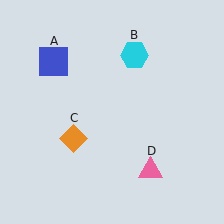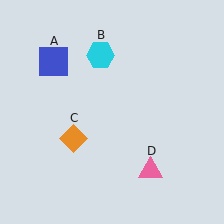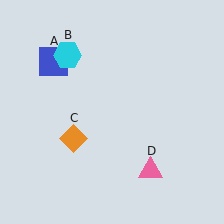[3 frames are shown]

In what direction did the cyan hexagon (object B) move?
The cyan hexagon (object B) moved left.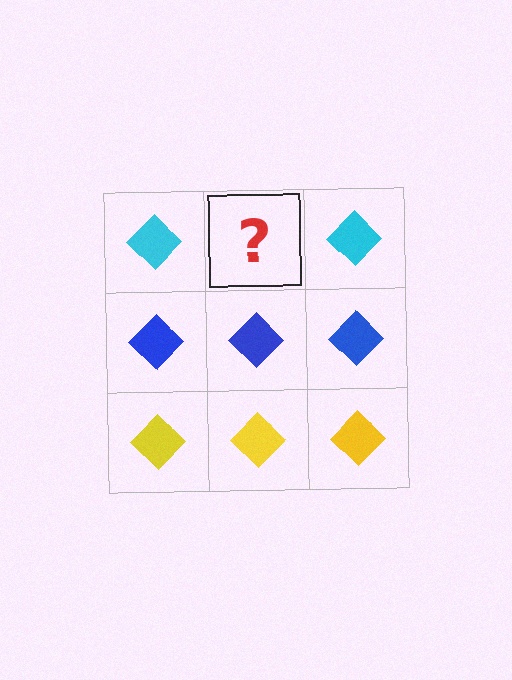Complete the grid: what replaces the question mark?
The question mark should be replaced with a cyan diamond.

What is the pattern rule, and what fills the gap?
The rule is that each row has a consistent color. The gap should be filled with a cyan diamond.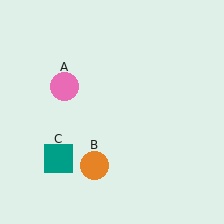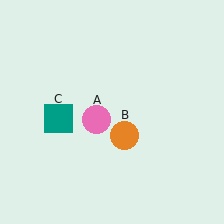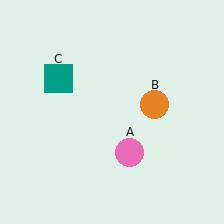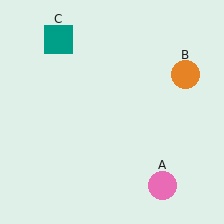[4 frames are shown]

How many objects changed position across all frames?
3 objects changed position: pink circle (object A), orange circle (object B), teal square (object C).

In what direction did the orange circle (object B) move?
The orange circle (object B) moved up and to the right.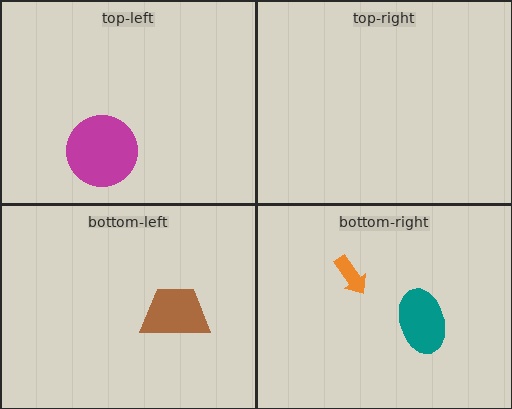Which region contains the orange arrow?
The bottom-right region.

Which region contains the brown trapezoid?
The bottom-left region.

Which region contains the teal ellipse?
The bottom-right region.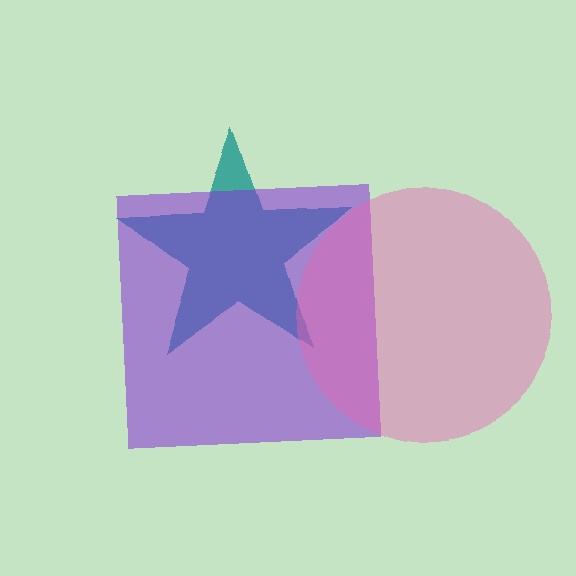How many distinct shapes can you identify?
There are 3 distinct shapes: a teal star, a purple square, a pink circle.